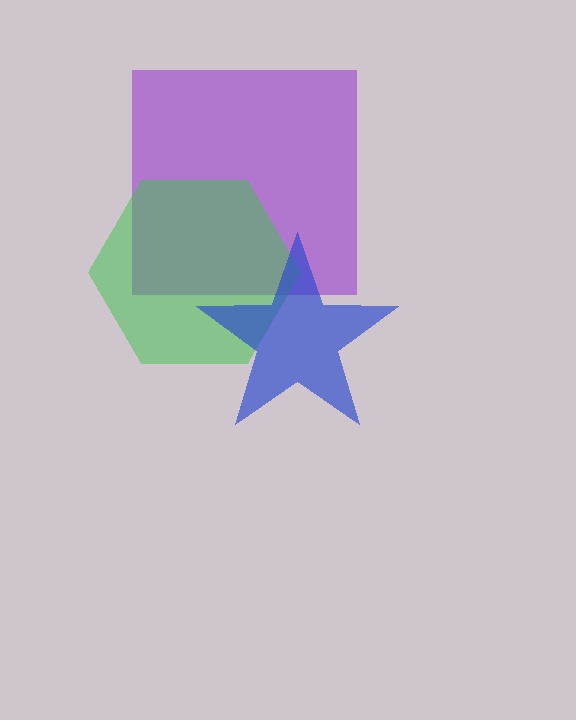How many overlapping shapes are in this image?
There are 3 overlapping shapes in the image.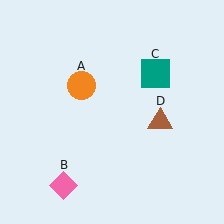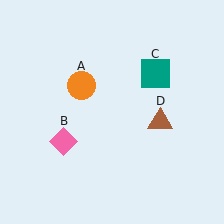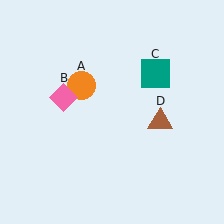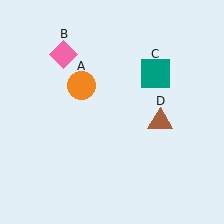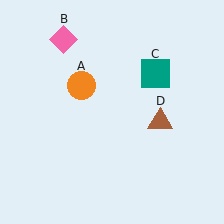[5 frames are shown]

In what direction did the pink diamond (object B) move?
The pink diamond (object B) moved up.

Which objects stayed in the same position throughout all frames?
Orange circle (object A) and teal square (object C) and brown triangle (object D) remained stationary.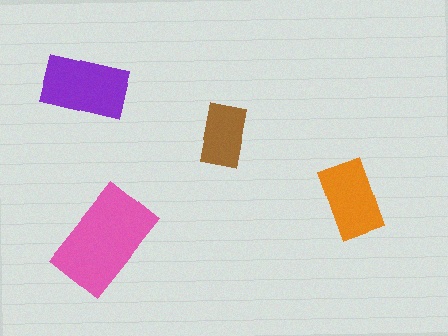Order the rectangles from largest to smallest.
the pink one, the purple one, the orange one, the brown one.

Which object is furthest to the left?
The purple rectangle is leftmost.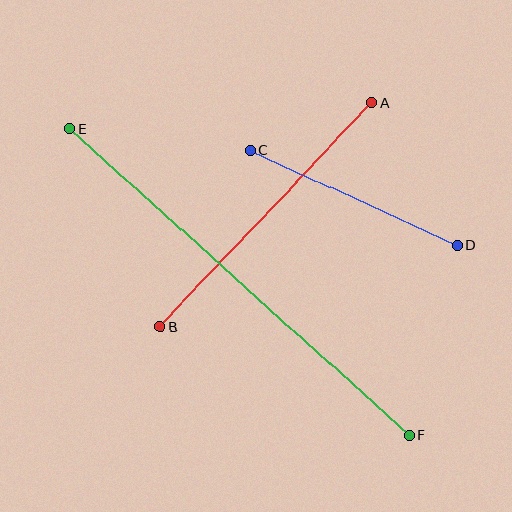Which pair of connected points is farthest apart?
Points E and F are farthest apart.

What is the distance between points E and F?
The distance is approximately 458 pixels.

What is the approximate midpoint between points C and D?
The midpoint is at approximately (354, 197) pixels.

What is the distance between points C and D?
The distance is approximately 227 pixels.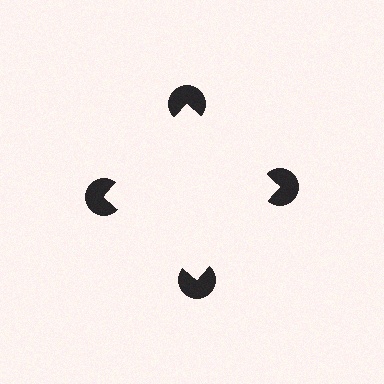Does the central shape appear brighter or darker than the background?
It typically appears slightly brighter than the background, even though no actual brightness change is drawn.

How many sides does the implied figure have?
4 sides.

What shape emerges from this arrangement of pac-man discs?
An illusory square — its edges are inferred from the aligned wedge cuts in the pac-man discs, not physically drawn.